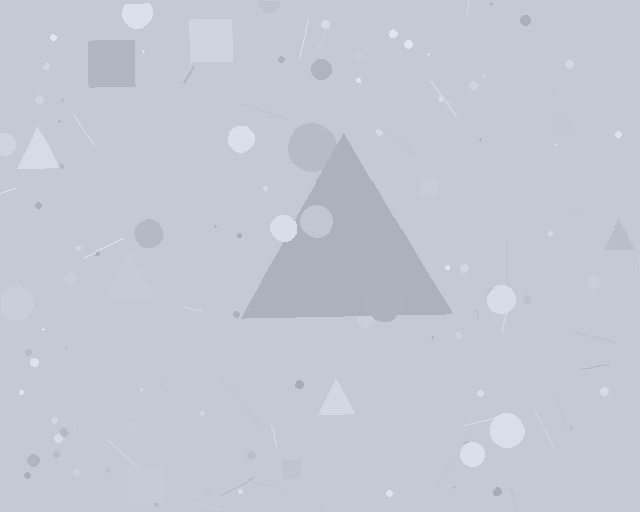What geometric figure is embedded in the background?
A triangle is embedded in the background.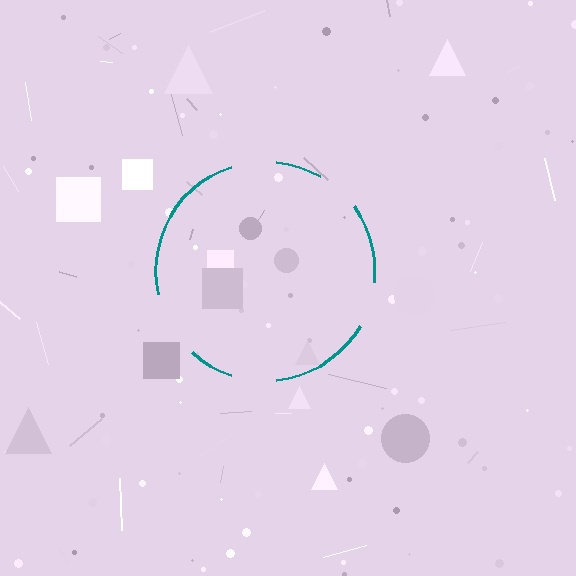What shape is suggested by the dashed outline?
The dashed outline suggests a circle.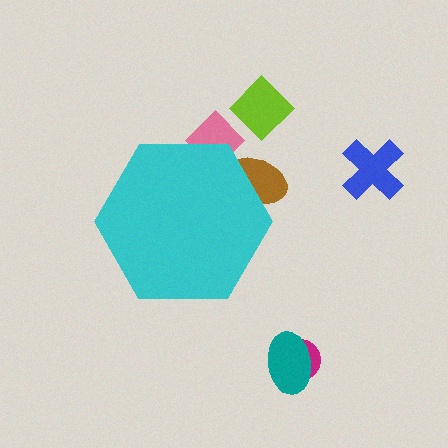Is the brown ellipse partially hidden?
Yes, the brown ellipse is partially hidden behind the cyan hexagon.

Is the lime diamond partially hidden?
No, the lime diamond is fully visible.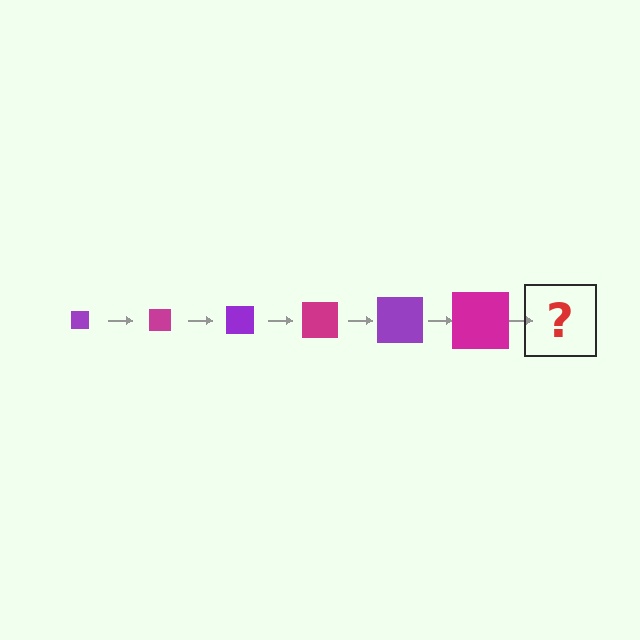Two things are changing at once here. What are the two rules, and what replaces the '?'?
The two rules are that the square grows larger each step and the color cycles through purple and magenta. The '?' should be a purple square, larger than the previous one.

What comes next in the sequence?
The next element should be a purple square, larger than the previous one.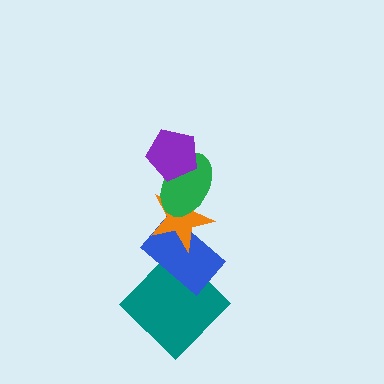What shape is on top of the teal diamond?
The blue rectangle is on top of the teal diamond.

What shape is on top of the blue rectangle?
The orange star is on top of the blue rectangle.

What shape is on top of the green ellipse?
The purple pentagon is on top of the green ellipse.